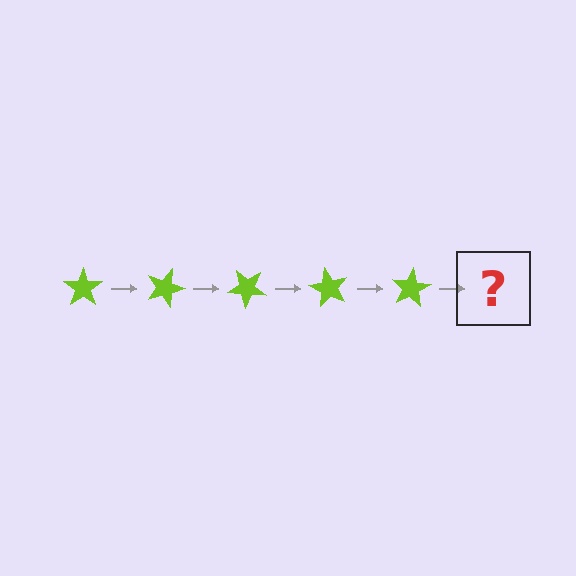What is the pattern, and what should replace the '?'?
The pattern is that the star rotates 20 degrees each step. The '?' should be a lime star rotated 100 degrees.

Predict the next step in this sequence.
The next step is a lime star rotated 100 degrees.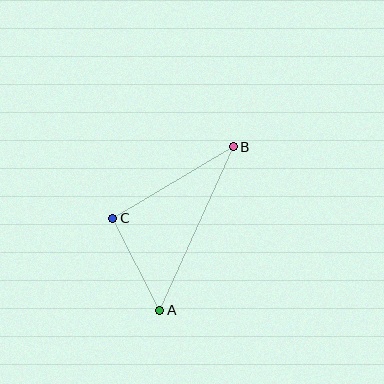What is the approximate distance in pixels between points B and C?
The distance between B and C is approximately 140 pixels.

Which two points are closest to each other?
Points A and C are closest to each other.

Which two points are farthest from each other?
Points A and B are farthest from each other.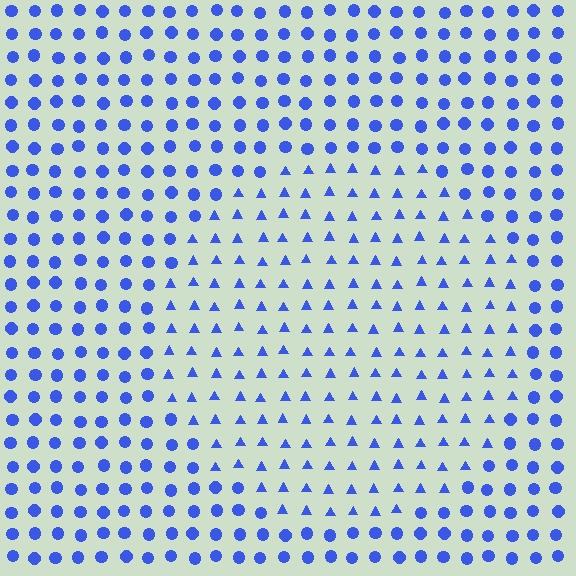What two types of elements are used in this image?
The image uses triangles inside the circle region and circles outside it.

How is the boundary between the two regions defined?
The boundary is defined by a change in element shape: triangles inside vs. circles outside. All elements share the same color and spacing.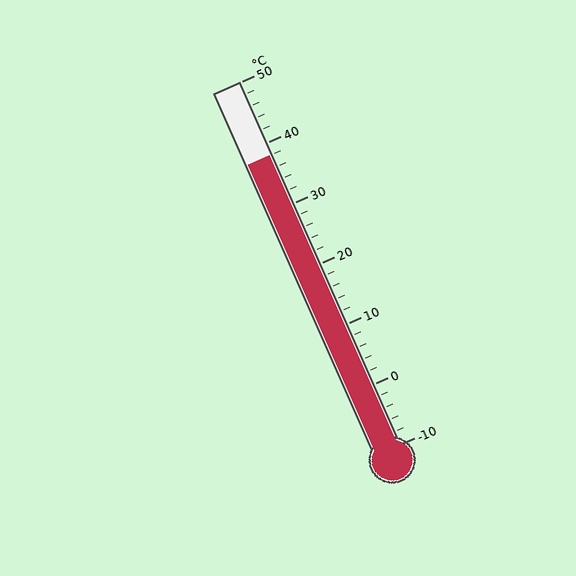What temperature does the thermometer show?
The thermometer shows approximately 38°C.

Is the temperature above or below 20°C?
The temperature is above 20°C.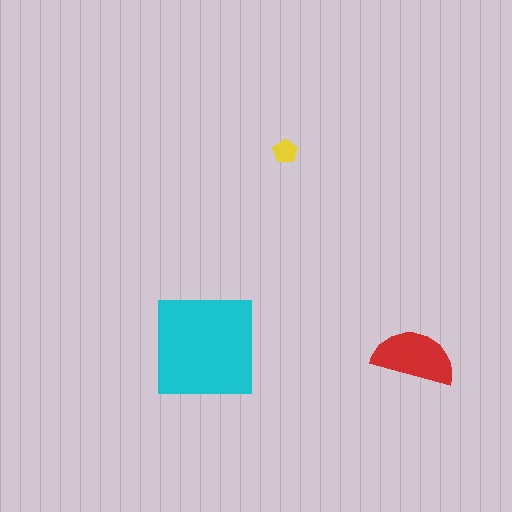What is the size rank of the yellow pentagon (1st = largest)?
3rd.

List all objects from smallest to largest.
The yellow pentagon, the red semicircle, the cyan square.